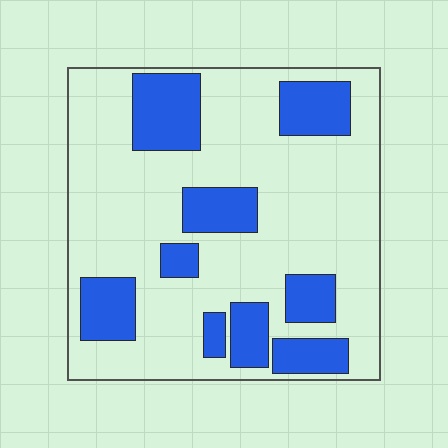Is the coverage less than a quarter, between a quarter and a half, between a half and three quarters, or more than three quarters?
Between a quarter and a half.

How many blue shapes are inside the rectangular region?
9.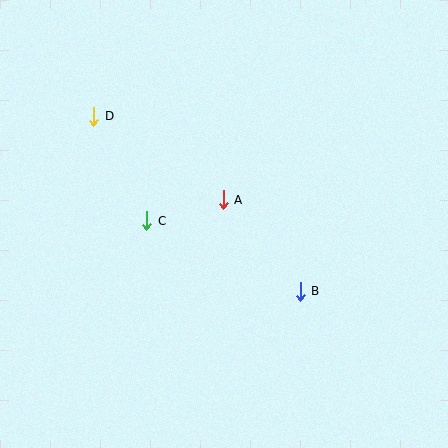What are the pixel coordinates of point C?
Point C is at (147, 221).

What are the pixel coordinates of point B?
Point B is at (300, 291).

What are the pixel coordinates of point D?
Point D is at (94, 116).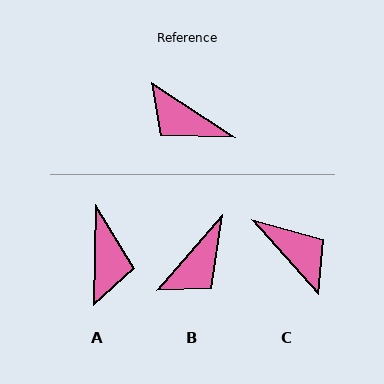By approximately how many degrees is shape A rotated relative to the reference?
Approximately 123 degrees counter-clockwise.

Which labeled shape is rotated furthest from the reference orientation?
C, about 165 degrees away.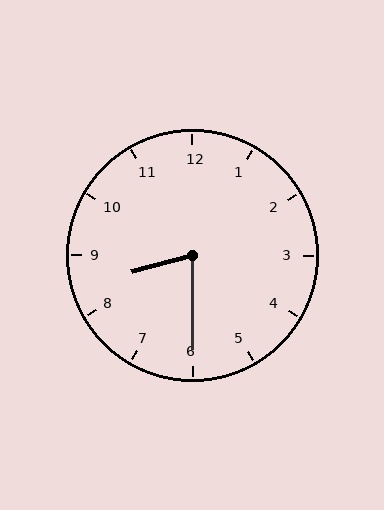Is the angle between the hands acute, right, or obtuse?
It is acute.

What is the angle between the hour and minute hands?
Approximately 75 degrees.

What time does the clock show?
8:30.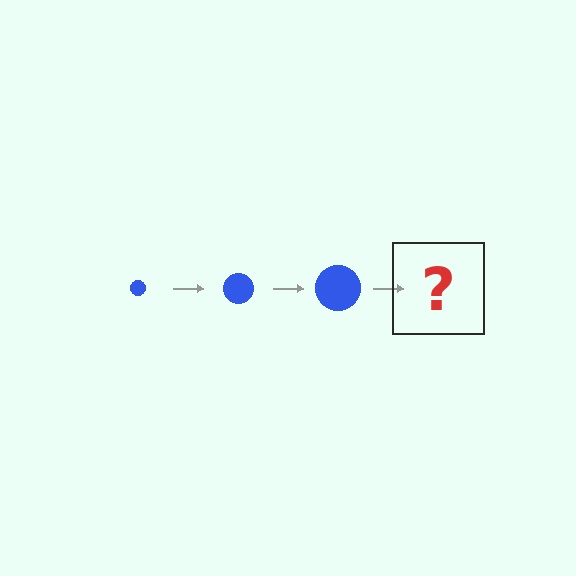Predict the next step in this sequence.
The next step is a blue circle, larger than the previous one.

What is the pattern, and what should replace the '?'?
The pattern is that the circle gets progressively larger each step. The '?' should be a blue circle, larger than the previous one.